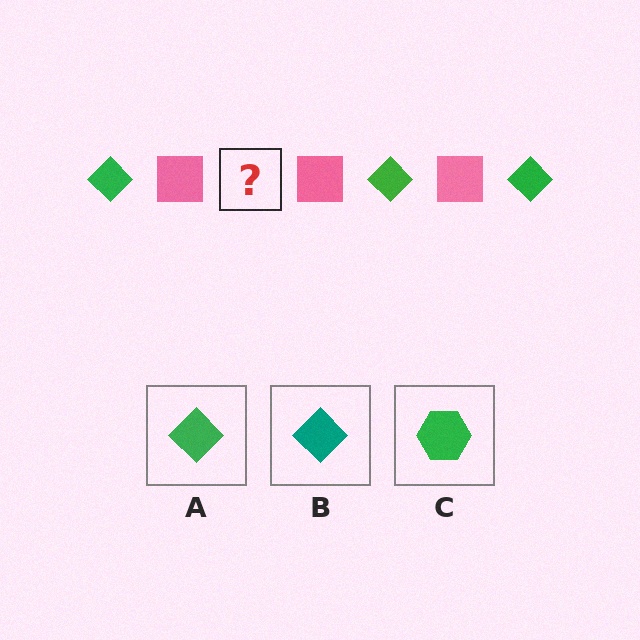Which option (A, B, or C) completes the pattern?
A.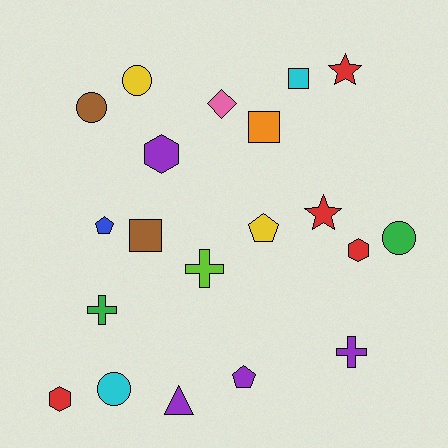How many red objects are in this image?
There are 4 red objects.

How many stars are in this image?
There are 2 stars.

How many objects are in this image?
There are 20 objects.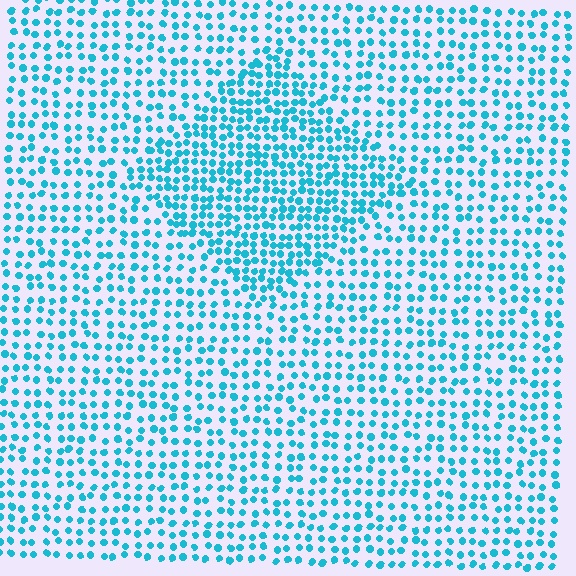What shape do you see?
I see a diamond.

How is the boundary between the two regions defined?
The boundary is defined by a change in element density (approximately 1.7x ratio). All elements are the same color, size, and shape.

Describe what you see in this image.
The image contains small cyan elements arranged at two different densities. A diamond-shaped region is visible where the elements are more densely packed than the surrounding area.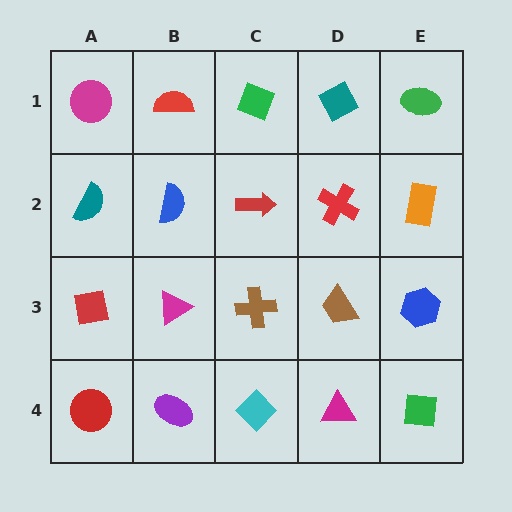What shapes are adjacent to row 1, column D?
A red cross (row 2, column D), a green diamond (row 1, column C), a green ellipse (row 1, column E).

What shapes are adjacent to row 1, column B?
A blue semicircle (row 2, column B), a magenta circle (row 1, column A), a green diamond (row 1, column C).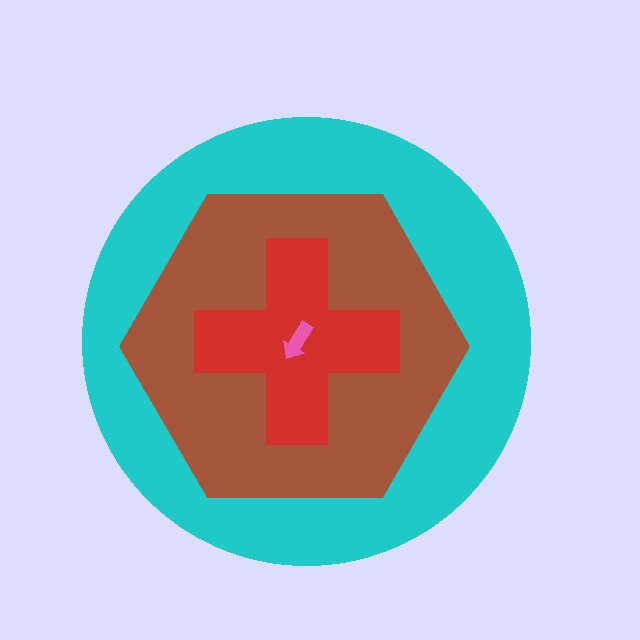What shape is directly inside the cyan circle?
The brown hexagon.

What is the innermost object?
The pink arrow.